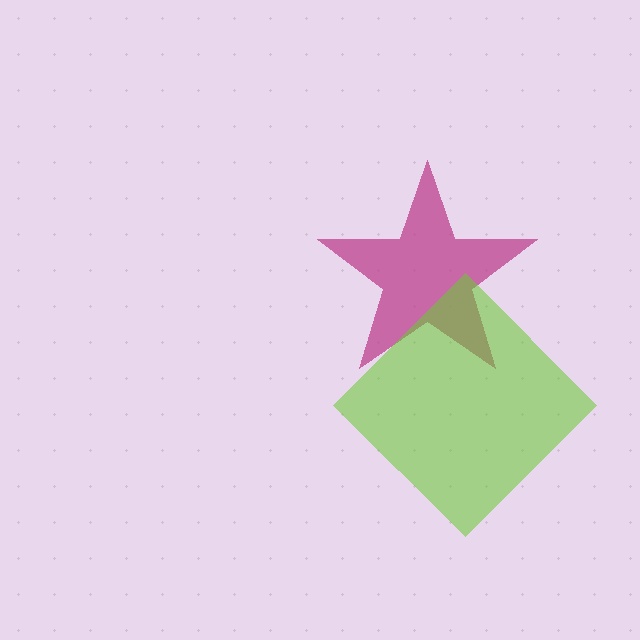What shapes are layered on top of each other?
The layered shapes are: a magenta star, a lime diamond.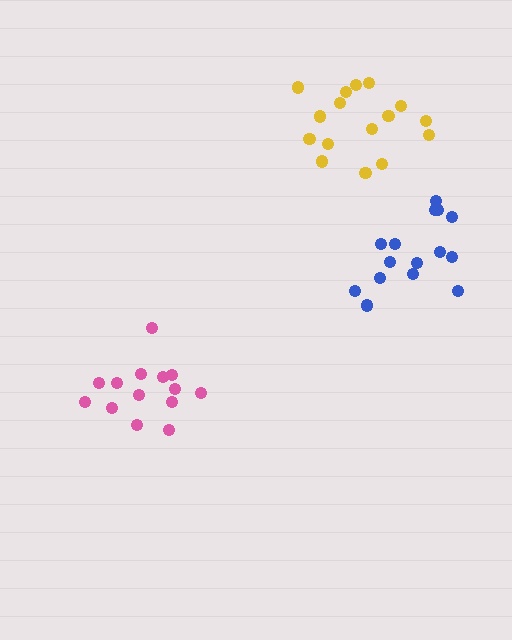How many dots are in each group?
Group 1: 14 dots, Group 2: 17 dots, Group 3: 15 dots (46 total).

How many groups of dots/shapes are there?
There are 3 groups.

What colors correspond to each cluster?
The clusters are colored: pink, yellow, blue.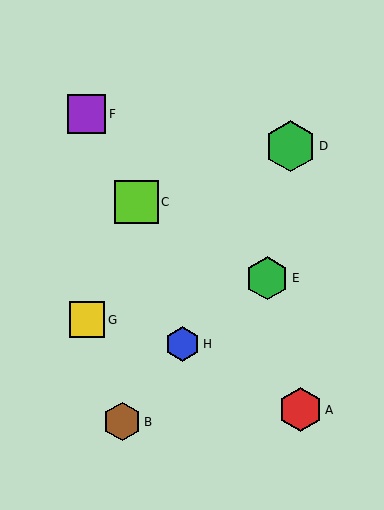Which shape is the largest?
The green hexagon (labeled D) is the largest.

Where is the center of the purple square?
The center of the purple square is at (87, 114).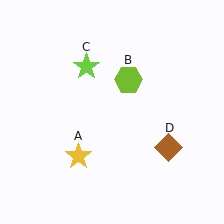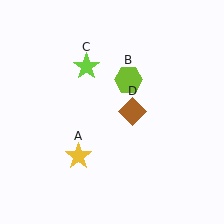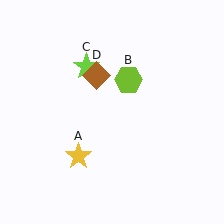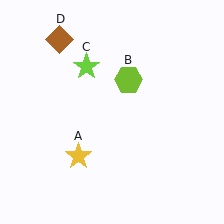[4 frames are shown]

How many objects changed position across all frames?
1 object changed position: brown diamond (object D).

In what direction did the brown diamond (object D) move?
The brown diamond (object D) moved up and to the left.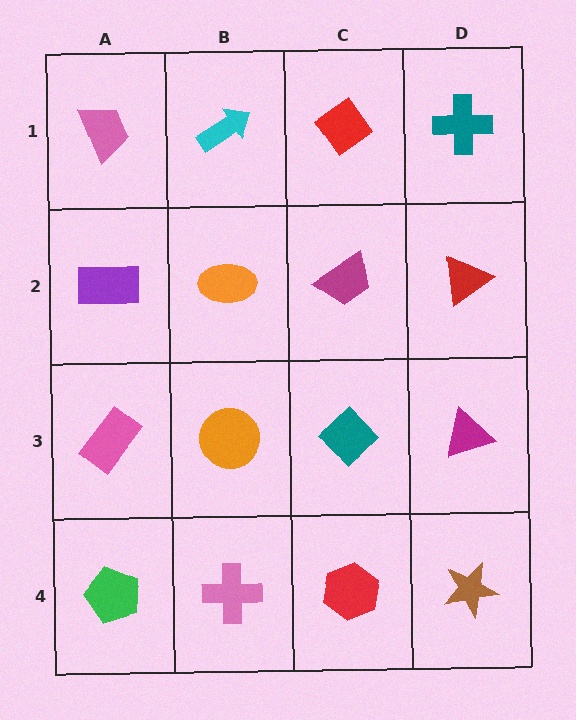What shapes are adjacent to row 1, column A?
A purple rectangle (row 2, column A), a cyan arrow (row 1, column B).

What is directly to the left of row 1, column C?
A cyan arrow.